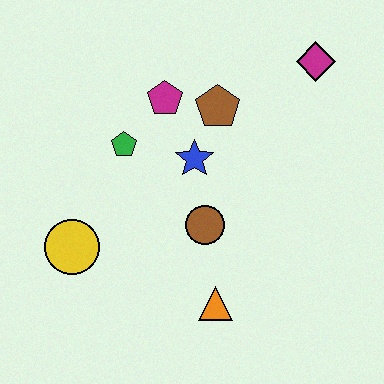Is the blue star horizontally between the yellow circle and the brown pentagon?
Yes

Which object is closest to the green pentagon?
The magenta pentagon is closest to the green pentagon.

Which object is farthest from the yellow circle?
The magenta diamond is farthest from the yellow circle.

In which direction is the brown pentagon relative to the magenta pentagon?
The brown pentagon is to the right of the magenta pentagon.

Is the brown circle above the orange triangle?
Yes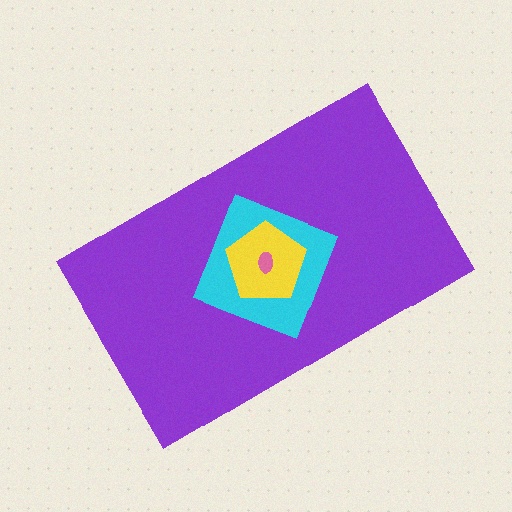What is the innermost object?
The pink ellipse.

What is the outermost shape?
The purple rectangle.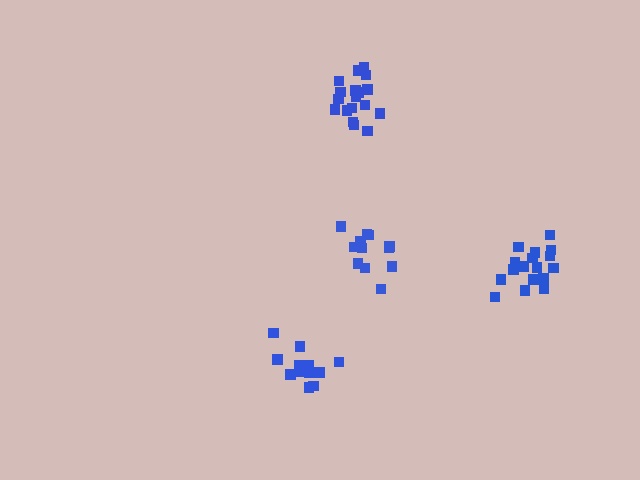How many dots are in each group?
Group 1: 17 dots, Group 2: 12 dots, Group 3: 12 dots, Group 4: 18 dots (59 total).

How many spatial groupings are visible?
There are 4 spatial groupings.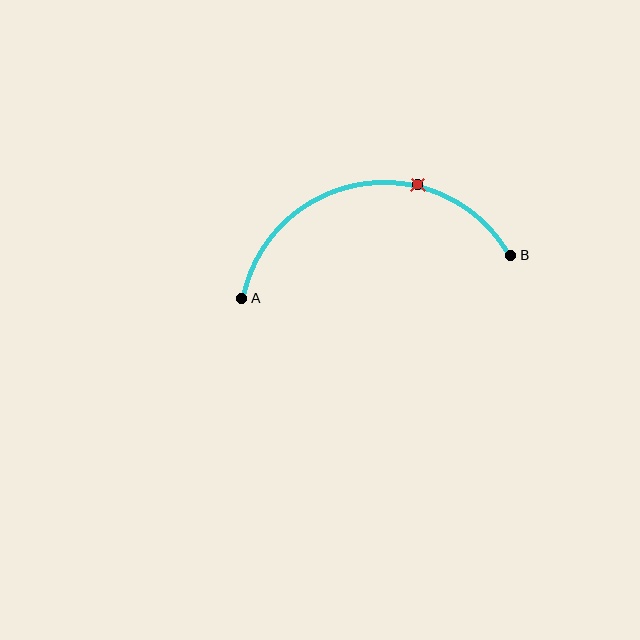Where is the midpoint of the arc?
The arc midpoint is the point on the curve farthest from the straight line joining A and B. It sits above that line.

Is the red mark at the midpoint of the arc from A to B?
No. The red mark lies on the arc but is closer to endpoint B. The arc midpoint would be at the point on the curve equidistant along the arc from both A and B.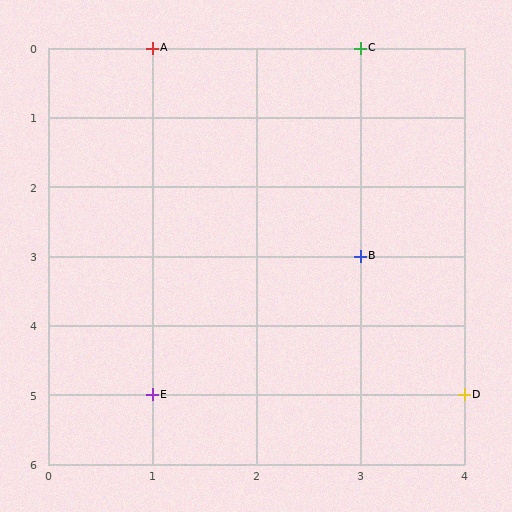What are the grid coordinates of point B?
Point B is at grid coordinates (3, 3).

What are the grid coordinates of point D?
Point D is at grid coordinates (4, 5).